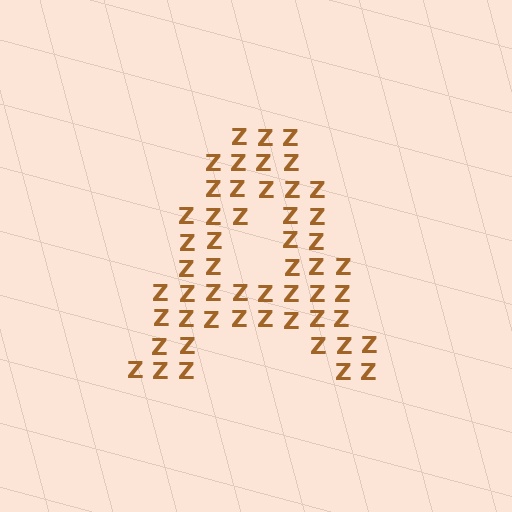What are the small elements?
The small elements are letter Z's.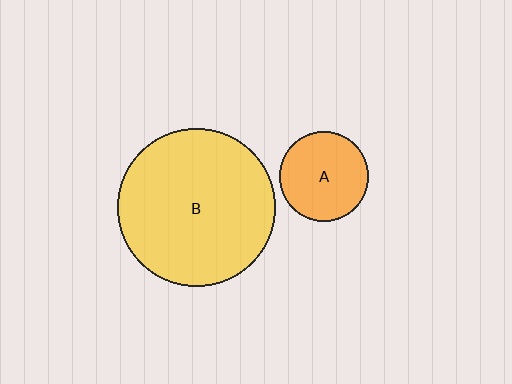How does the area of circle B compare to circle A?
Approximately 3.1 times.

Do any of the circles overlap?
No, none of the circles overlap.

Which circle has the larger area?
Circle B (yellow).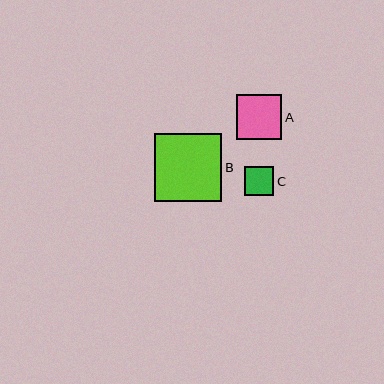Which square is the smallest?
Square C is the smallest with a size of approximately 29 pixels.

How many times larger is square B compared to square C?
Square B is approximately 2.3 times the size of square C.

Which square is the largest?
Square B is the largest with a size of approximately 67 pixels.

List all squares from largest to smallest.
From largest to smallest: B, A, C.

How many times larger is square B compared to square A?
Square B is approximately 1.5 times the size of square A.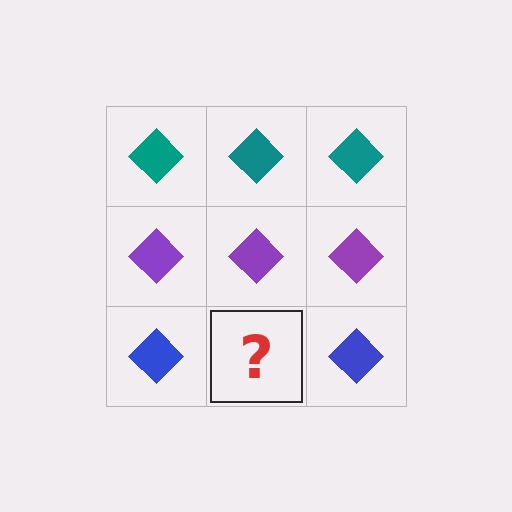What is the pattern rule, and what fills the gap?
The rule is that each row has a consistent color. The gap should be filled with a blue diamond.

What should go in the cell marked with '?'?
The missing cell should contain a blue diamond.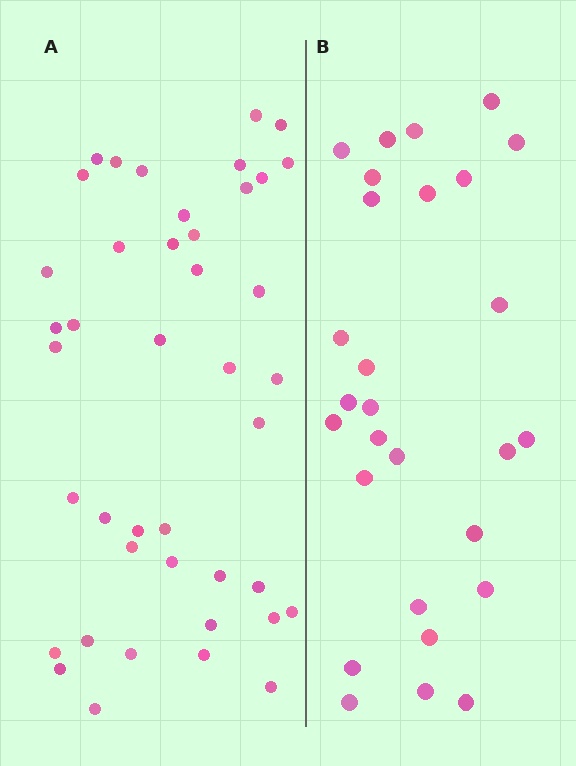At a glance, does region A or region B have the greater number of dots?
Region A (the left region) has more dots.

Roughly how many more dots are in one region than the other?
Region A has approximately 15 more dots than region B.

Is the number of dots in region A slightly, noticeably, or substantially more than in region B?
Region A has substantially more. The ratio is roughly 1.5 to 1.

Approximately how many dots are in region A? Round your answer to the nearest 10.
About 40 dots. (The exact count is 42, which rounds to 40.)